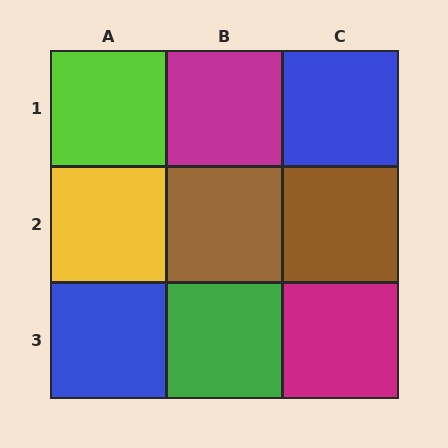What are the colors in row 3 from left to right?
Blue, green, magenta.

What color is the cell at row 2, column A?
Yellow.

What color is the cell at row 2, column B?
Brown.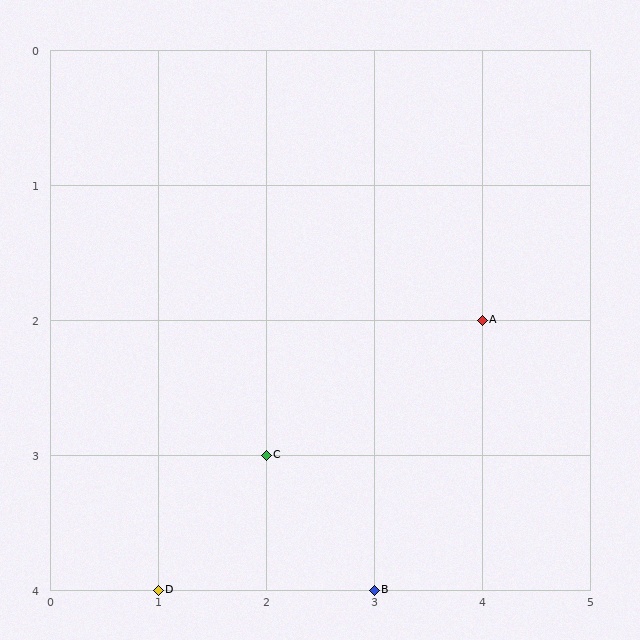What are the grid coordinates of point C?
Point C is at grid coordinates (2, 3).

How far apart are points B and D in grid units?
Points B and D are 2 columns apart.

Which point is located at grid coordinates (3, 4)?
Point B is at (3, 4).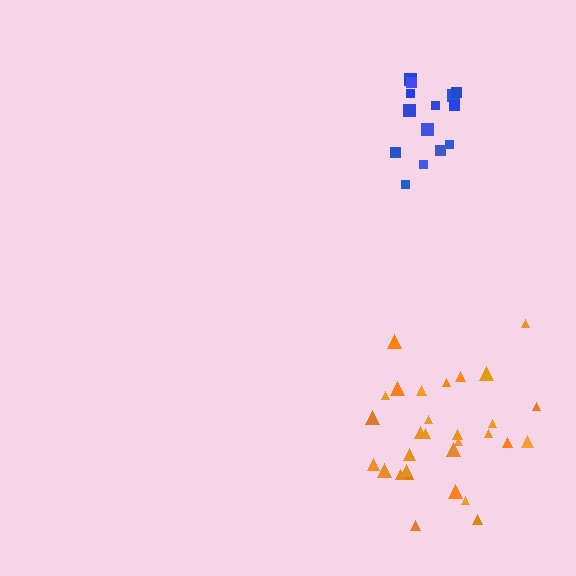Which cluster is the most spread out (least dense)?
Orange.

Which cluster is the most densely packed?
Blue.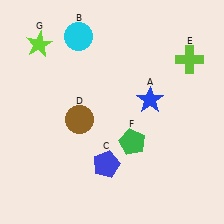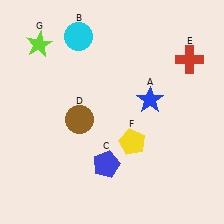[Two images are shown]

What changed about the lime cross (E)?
In Image 1, E is lime. In Image 2, it changed to red.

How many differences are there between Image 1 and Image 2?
There are 2 differences between the two images.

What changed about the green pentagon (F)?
In Image 1, F is green. In Image 2, it changed to yellow.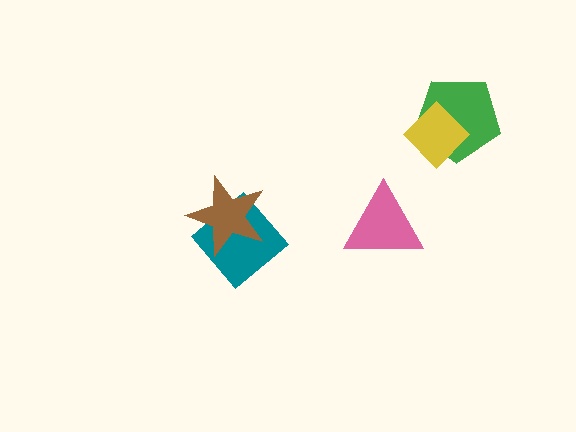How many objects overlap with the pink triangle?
0 objects overlap with the pink triangle.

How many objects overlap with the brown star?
1 object overlaps with the brown star.